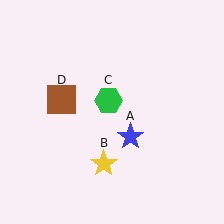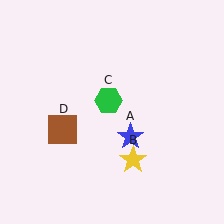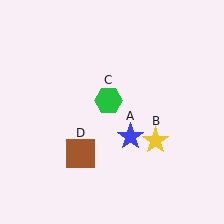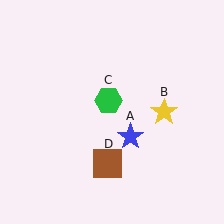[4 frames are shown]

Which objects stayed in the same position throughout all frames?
Blue star (object A) and green hexagon (object C) remained stationary.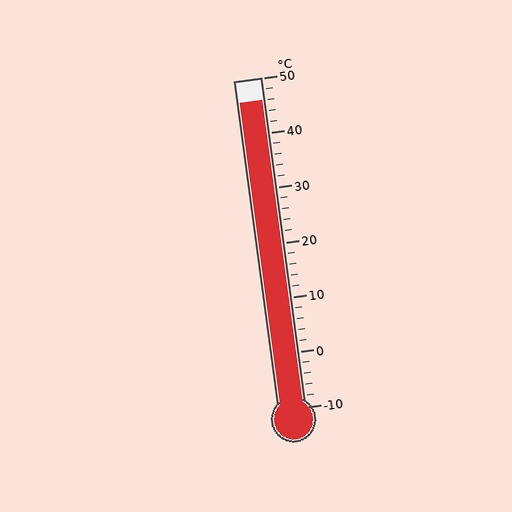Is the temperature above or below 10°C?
The temperature is above 10°C.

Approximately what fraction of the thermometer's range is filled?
The thermometer is filled to approximately 95% of its range.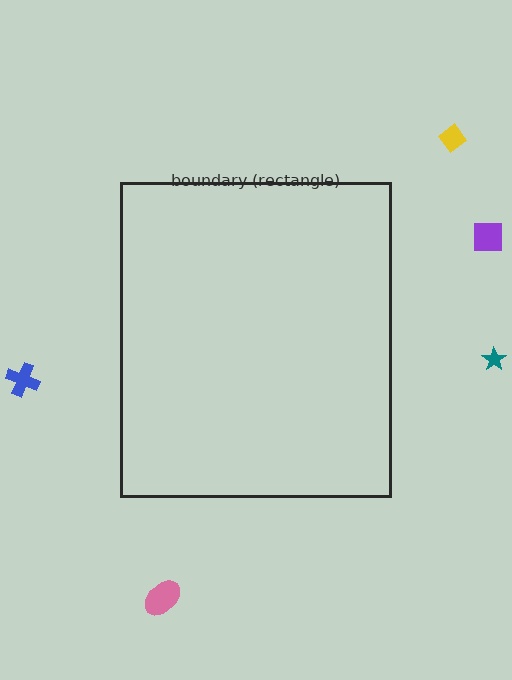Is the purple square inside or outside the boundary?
Outside.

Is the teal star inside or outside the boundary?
Outside.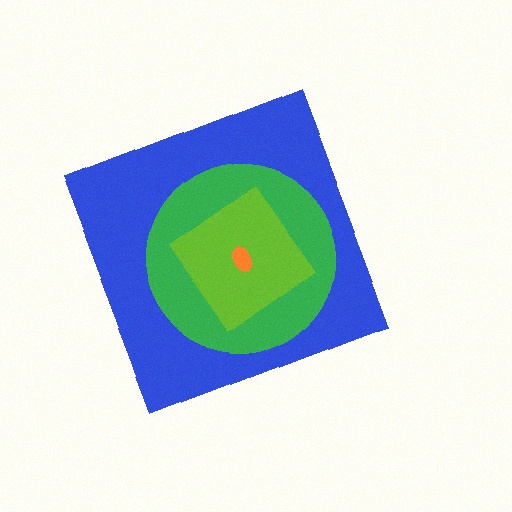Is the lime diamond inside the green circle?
Yes.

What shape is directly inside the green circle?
The lime diamond.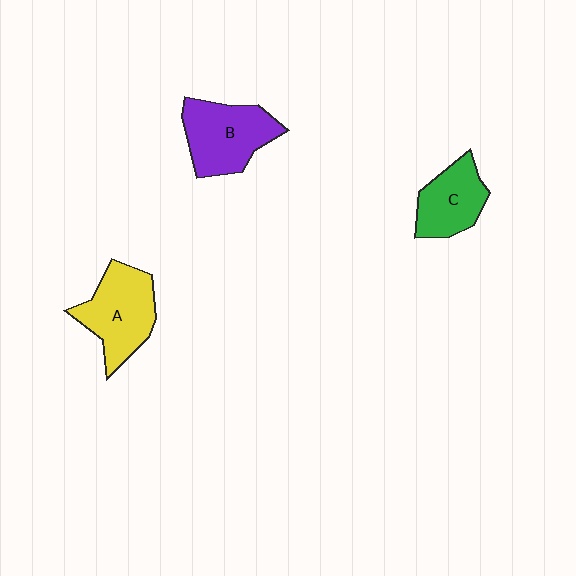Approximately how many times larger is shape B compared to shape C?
Approximately 1.3 times.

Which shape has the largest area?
Shape B (purple).